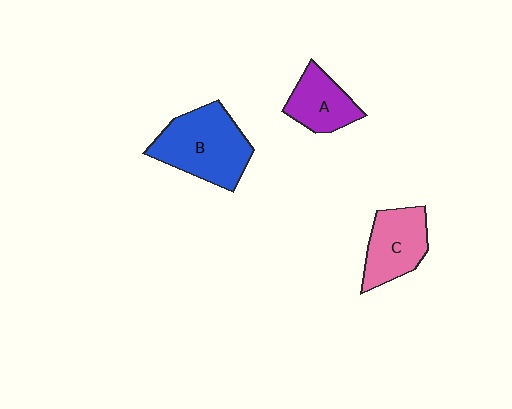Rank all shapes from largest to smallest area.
From largest to smallest: B (blue), C (pink), A (purple).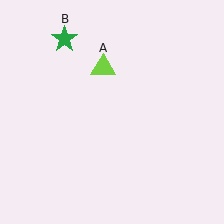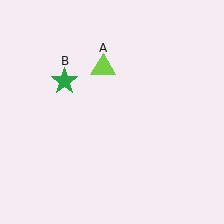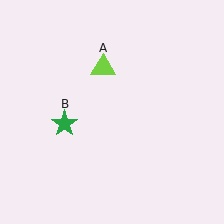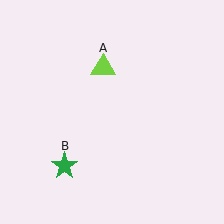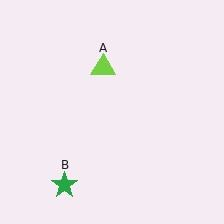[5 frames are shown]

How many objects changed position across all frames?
1 object changed position: green star (object B).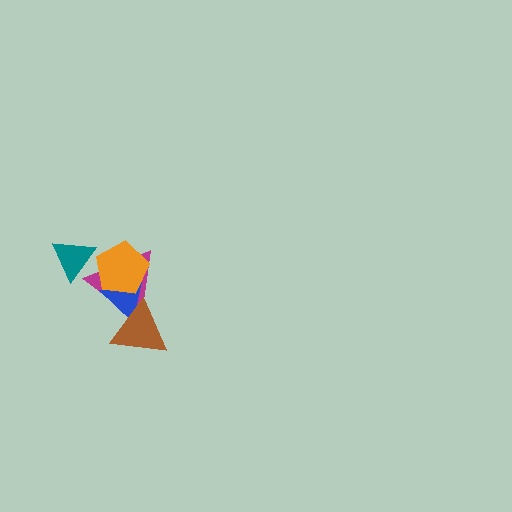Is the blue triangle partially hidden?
Yes, it is partially covered by another shape.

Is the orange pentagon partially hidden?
No, no other shape covers it.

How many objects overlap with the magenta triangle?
4 objects overlap with the magenta triangle.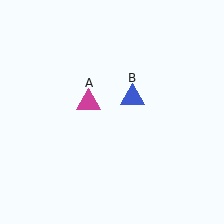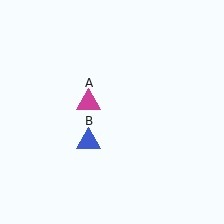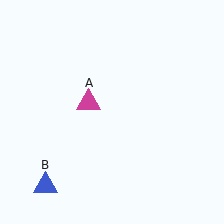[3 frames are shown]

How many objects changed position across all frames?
1 object changed position: blue triangle (object B).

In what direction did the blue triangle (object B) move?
The blue triangle (object B) moved down and to the left.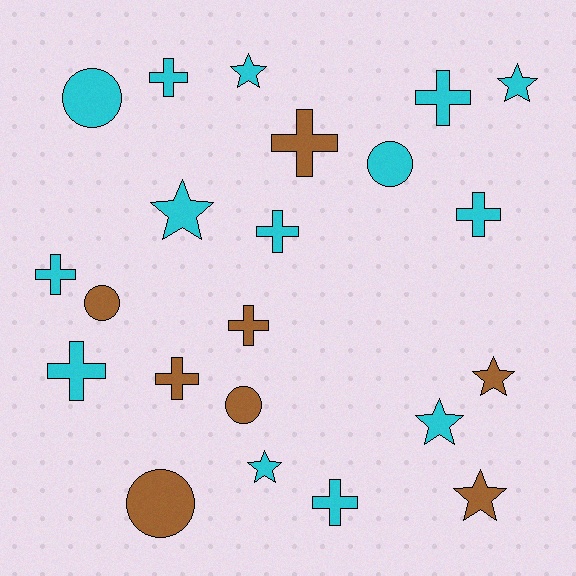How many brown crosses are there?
There are 3 brown crosses.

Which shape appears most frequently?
Cross, with 10 objects.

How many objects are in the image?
There are 22 objects.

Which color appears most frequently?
Cyan, with 14 objects.